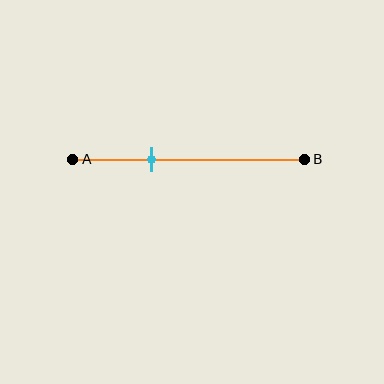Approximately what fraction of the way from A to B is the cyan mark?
The cyan mark is approximately 35% of the way from A to B.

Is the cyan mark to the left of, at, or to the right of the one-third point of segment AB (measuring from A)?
The cyan mark is approximately at the one-third point of segment AB.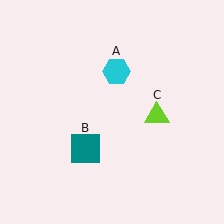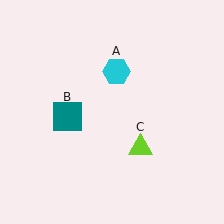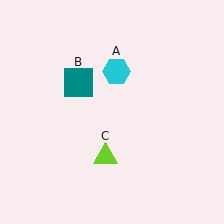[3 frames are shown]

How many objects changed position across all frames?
2 objects changed position: teal square (object B), lime triangle (object C).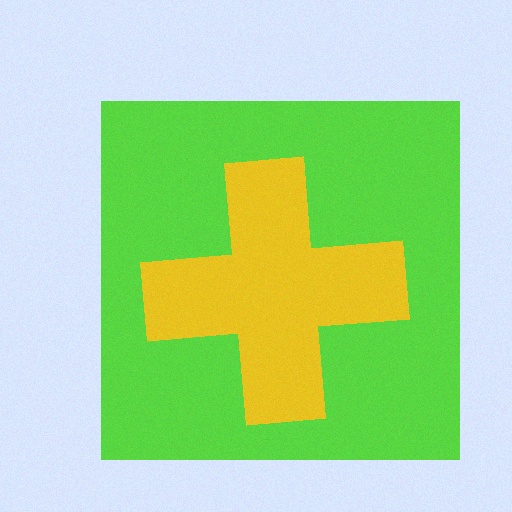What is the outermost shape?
The lime square.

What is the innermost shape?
The yellow cross.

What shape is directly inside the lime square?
The yellow cross.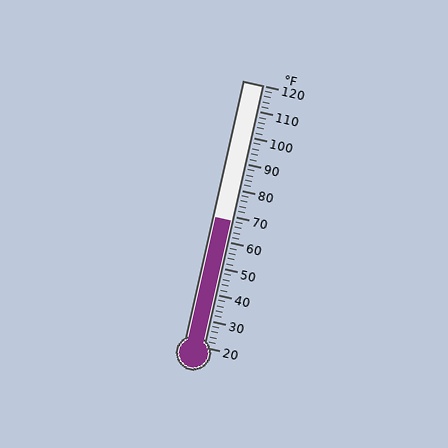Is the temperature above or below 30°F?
The temperature is above 30°F.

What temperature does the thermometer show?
The thermometer shows approximately 68°F.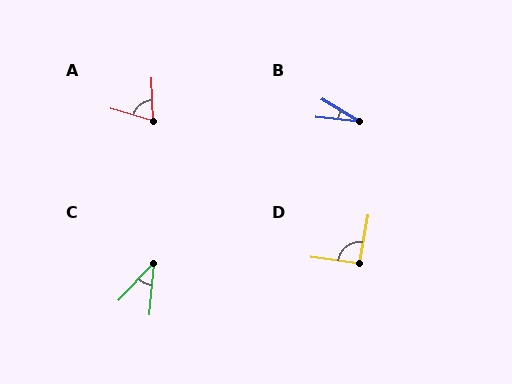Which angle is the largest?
D, at approximately 92 degrees.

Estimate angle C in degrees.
Approximately 39 degrees.